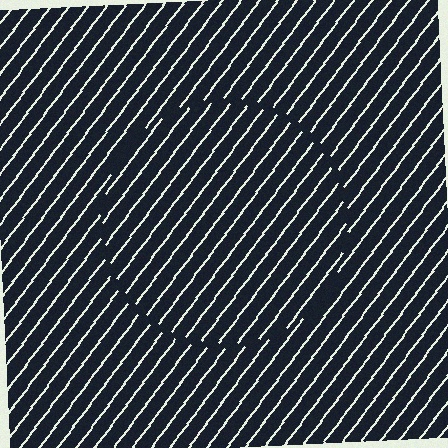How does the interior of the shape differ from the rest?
The interior of the shape contains the same grating, shifted by half a period — the contour is defined by the phase discontinuity where line-ends from the inner and outer gratings abut.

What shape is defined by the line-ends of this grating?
An illusory circle. The interior of the shape contains the same grating, shifted by half a period — the contour is defined by the phase discontinuity where line-ends from the inner and outer gratings abut.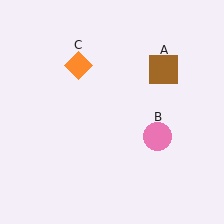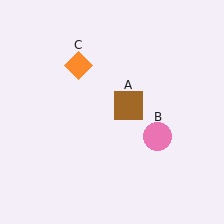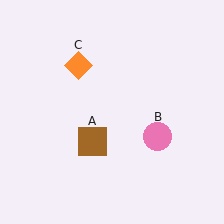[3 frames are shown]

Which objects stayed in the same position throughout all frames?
Pink circle (object B) and orange diamond (object C) remained stationary.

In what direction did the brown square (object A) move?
The brown square (object A) moved down and to the left.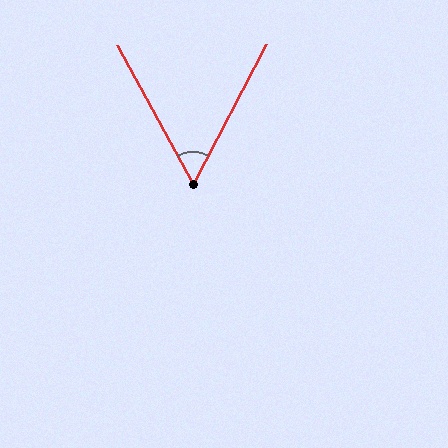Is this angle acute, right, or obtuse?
It is acute.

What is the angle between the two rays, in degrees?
Approximately 56 degrees.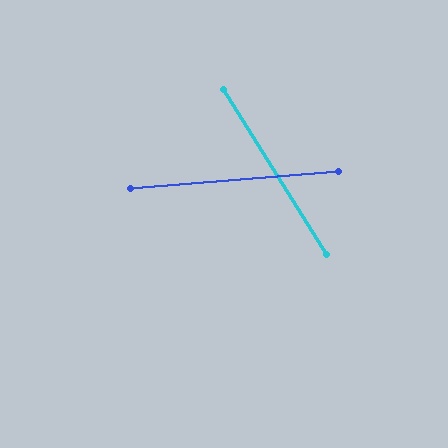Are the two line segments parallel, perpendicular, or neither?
Neither parallel nor perpendicular — they differ by about 63°.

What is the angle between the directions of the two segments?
Approximately 63 degrees.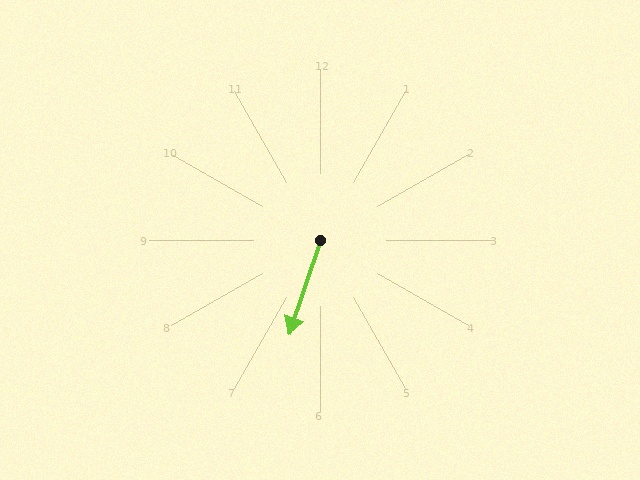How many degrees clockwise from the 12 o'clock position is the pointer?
Approximately 199 degrees.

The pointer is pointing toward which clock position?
Roughly 7 o'clock.